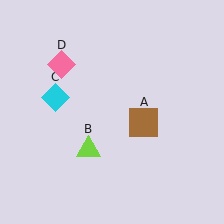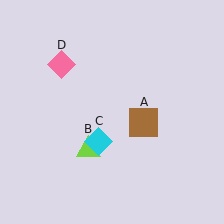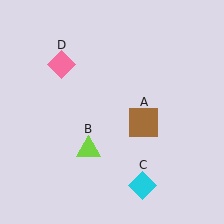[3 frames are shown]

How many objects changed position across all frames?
1 object changed position: cyan diamond (object C).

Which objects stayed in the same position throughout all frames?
Brown square (object A) and lime triangle (object B) and pink diamond (object D) remained stationary.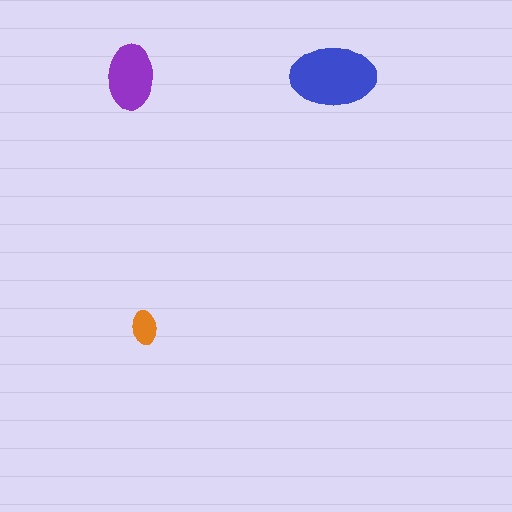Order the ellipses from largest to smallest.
the blue one, the purple one, the orange one.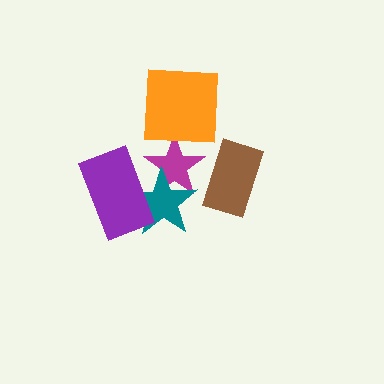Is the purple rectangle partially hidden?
No, no other shape covers it.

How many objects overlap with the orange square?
1 object overlaps with the orange square.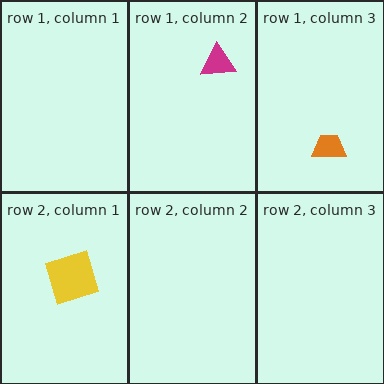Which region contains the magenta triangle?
The row 1, column 2 region.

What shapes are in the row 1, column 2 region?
The magenta triangle.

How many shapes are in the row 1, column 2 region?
1.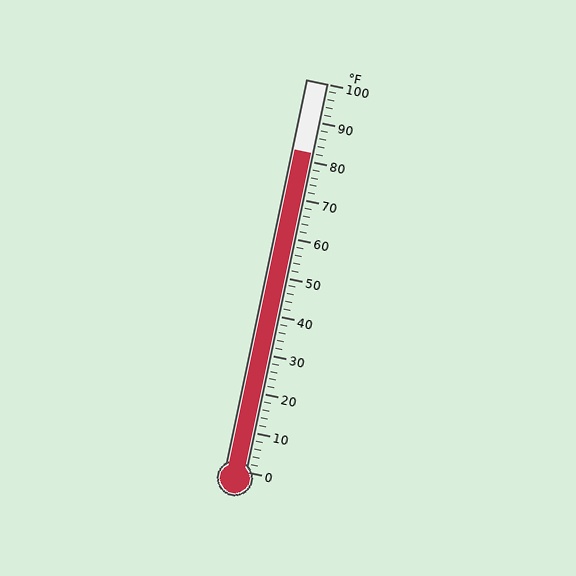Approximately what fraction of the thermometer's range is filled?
The thermometer is filled to approximately 80% of its range.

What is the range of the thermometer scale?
The thermometer scale ranges from 0°F to 100°F.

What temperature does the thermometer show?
The thermometer shows approximately 82°F.